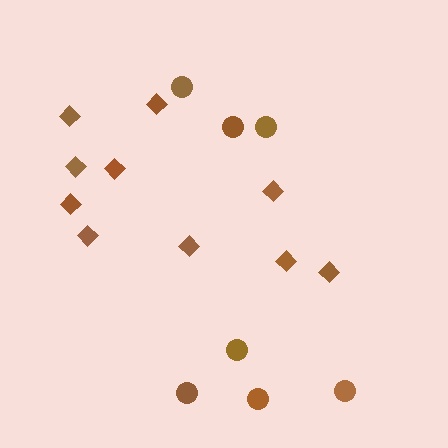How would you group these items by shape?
There are 2 groups: one group of circles (7) and one group of diamonds (10).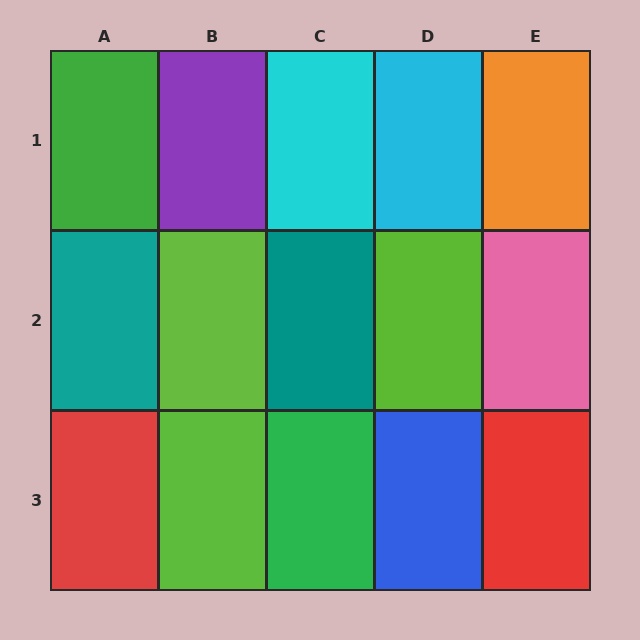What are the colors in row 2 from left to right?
Teal, lime, teal, lime, pink.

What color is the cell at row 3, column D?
Blue.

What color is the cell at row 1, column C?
Cyan.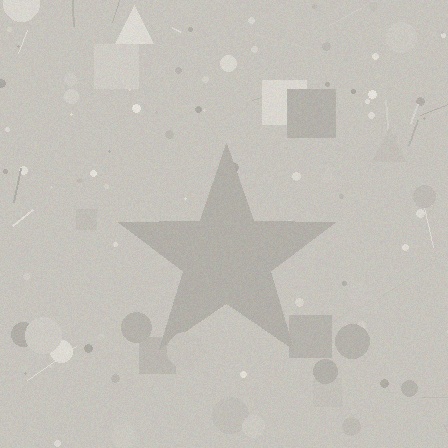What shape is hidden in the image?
A star is hidden in the image.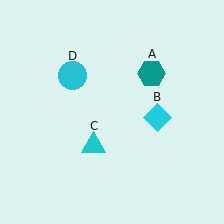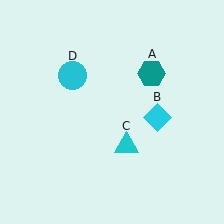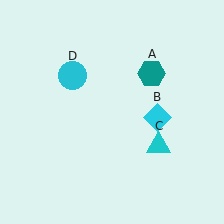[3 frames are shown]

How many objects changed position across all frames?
1 object changed position: cyan triangle (object C).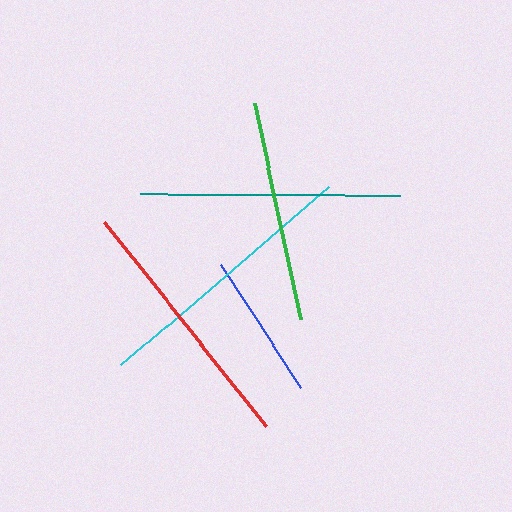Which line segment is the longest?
The cyan line is the longest at approximately 273 pixels.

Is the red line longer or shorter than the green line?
The red line is longer than the green line.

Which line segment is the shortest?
The blue line is the shortest at approximately 147 pixels.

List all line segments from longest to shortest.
From longest to shortest: cyan, red, teal, green, blue.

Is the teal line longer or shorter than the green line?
The teal line is longer than the green line.